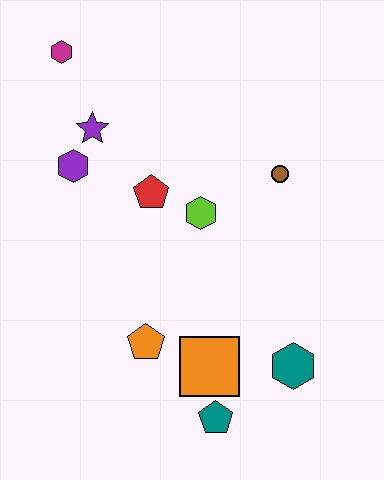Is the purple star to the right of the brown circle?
No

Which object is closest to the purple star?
The purple hexagon is closest to the purple star.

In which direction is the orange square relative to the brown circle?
The orange square is below the brown circle.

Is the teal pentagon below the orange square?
Yes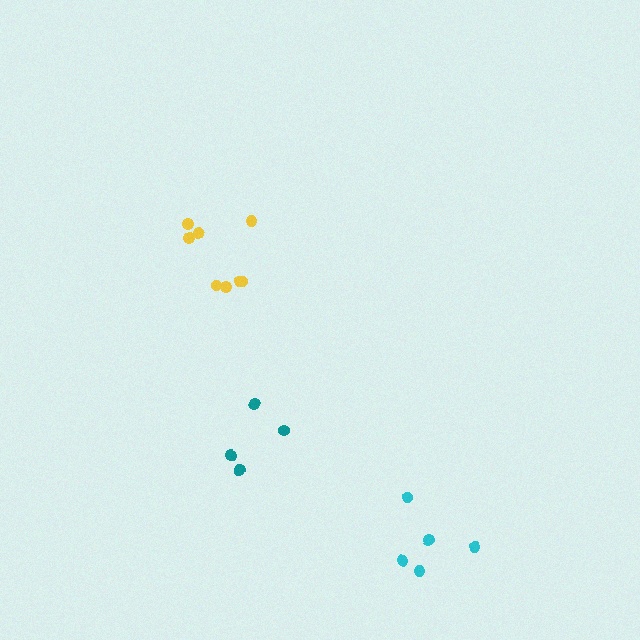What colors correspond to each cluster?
The clusters are colored: yellow, cyan, teal.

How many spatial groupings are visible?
There are 3 spatial groupings.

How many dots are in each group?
Group 1: 8 dots, Group 2: 5 dots, Group 3: 5 dots (18 total).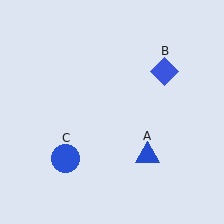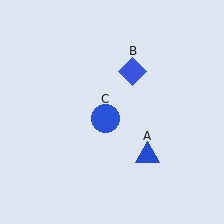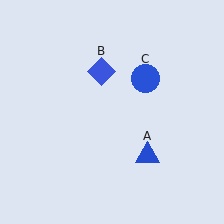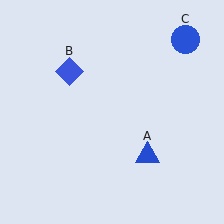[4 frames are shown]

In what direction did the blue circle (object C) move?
The blue circle (object C) moved up and to the right.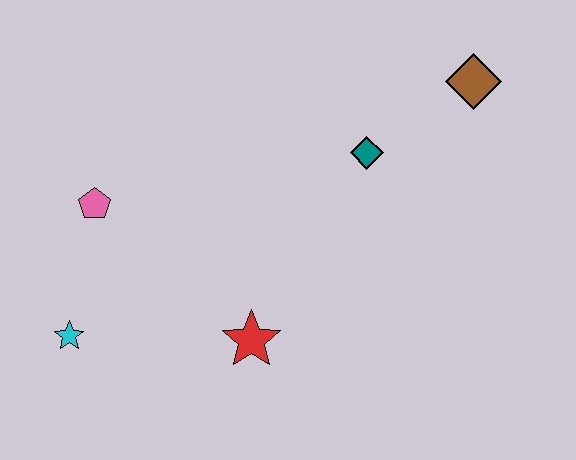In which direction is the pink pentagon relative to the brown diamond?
The pink pentagon is to the left of the brown diamond.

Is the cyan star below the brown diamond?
Yes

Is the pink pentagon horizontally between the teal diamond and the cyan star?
Yes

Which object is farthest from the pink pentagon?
The brown diamond is farthest from the pink pentagon.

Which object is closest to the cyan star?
The pink pentagon is closest to the cyan star.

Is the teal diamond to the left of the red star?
No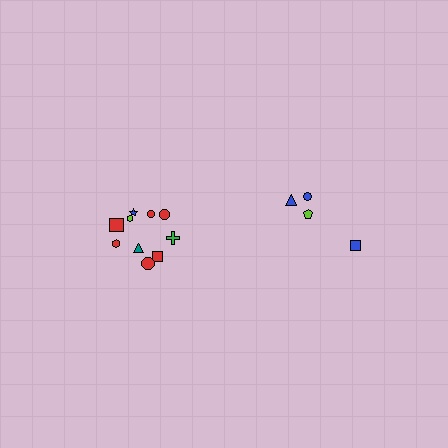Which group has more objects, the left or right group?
The left group.